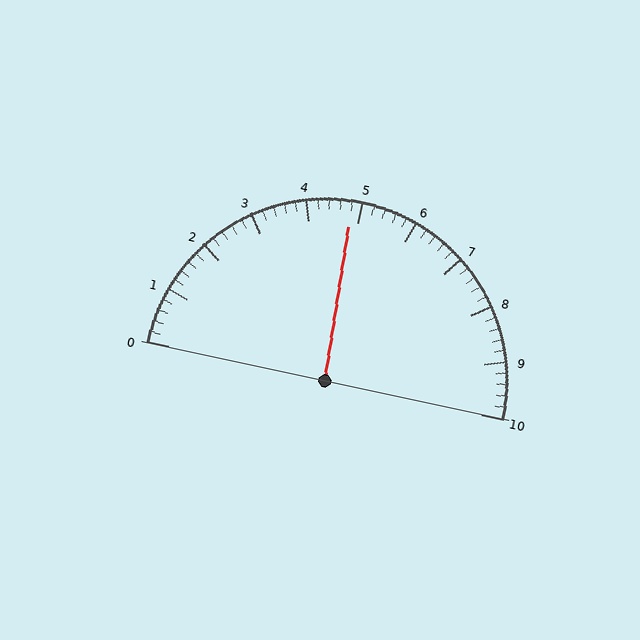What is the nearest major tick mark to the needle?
The nearest major tick mark is 5.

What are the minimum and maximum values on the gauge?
The gauge ranges from 0 to 10.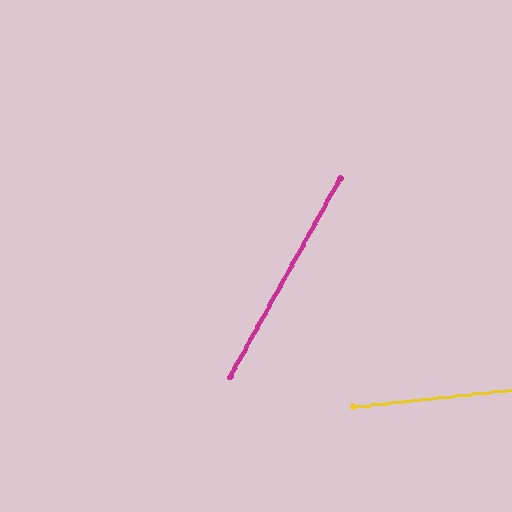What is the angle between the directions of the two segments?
Approximately 55 degrees.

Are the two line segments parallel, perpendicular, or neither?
Neither parallel nor perpendicular — they differ by about 55°.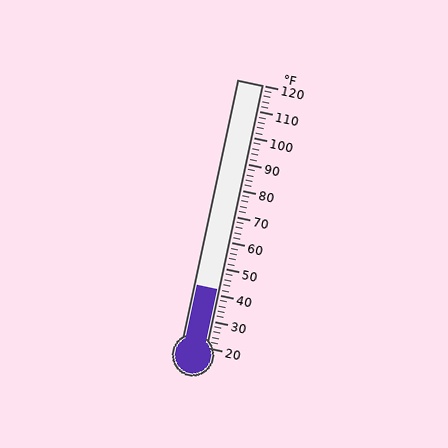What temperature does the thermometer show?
The thermometer shows approximately 42°F.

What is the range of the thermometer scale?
The thermometer scale ranges from 20°F to 120°F.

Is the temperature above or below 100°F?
The temperature is below 100°F.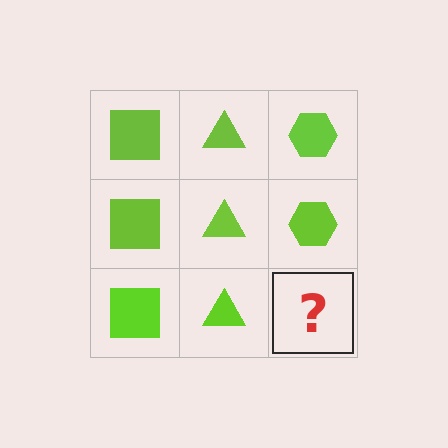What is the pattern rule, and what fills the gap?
The rule is that each column has a consistent shape. The gap should be filled with a lime hexagon.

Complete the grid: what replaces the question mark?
The question mark should be replaced with a lime hexagon.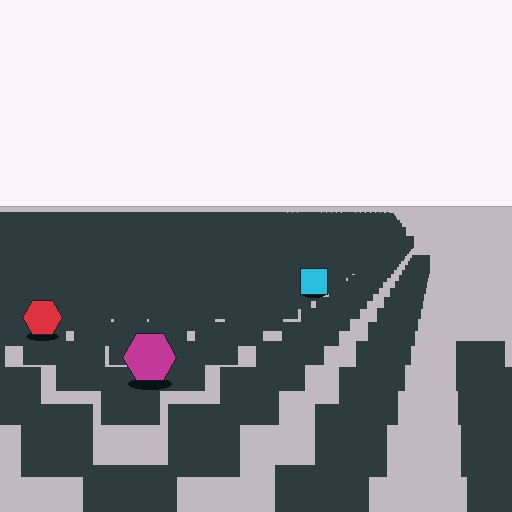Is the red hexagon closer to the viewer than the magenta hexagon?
No. The magenta hexagon is closer — you can tell from the texture gradient: the ground texture is coarser near it.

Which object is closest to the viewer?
The magenta hexagon is closest. The texture marks near it are larger and more spread out.